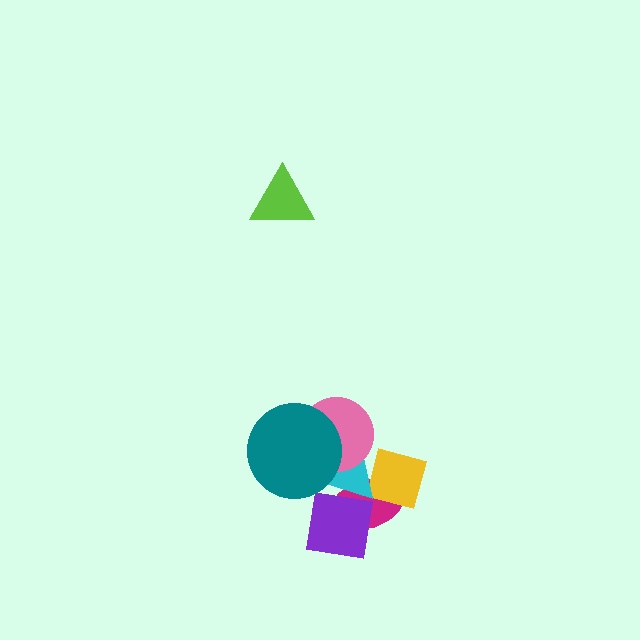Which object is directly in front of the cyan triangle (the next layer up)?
The pink circle is directly in front of the cyan triangle.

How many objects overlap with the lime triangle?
0 objects overlap with the lime triangle.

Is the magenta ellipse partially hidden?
Yes, it is partially covered by another shape.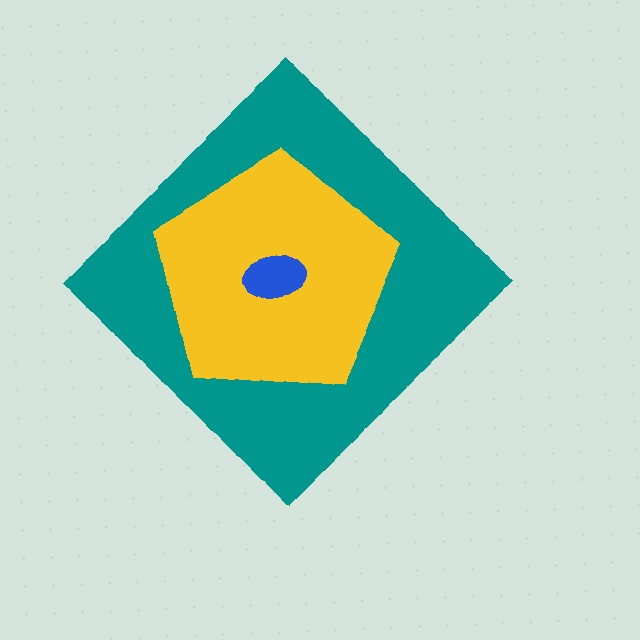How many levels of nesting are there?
3.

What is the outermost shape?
The teal diamond.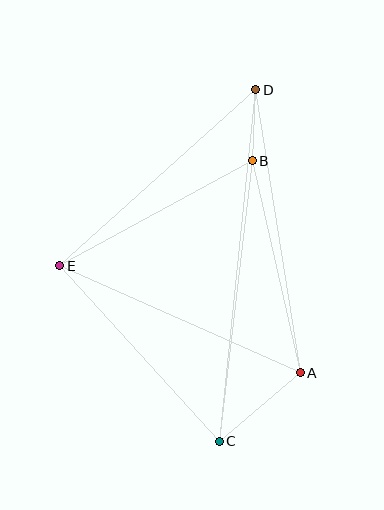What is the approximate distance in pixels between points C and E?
The distance between C and E is approximately 237 pixels.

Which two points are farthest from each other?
Points C and D are farthest from each other.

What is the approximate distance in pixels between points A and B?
The distance between A and B is approximately 217 pixels.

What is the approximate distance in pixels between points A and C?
The distance between A and C is approximately 106 pixels.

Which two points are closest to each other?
Points B and D are closest to each other.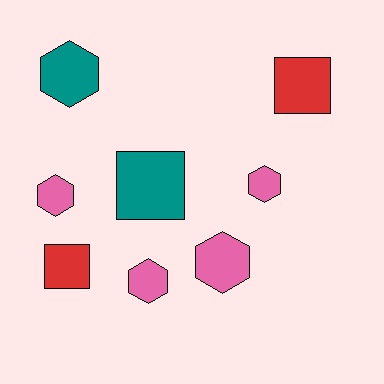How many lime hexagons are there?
There are no lime hexagons.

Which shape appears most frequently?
Hexagon, with 5 objects.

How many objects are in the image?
There are 8 objects.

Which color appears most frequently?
Pink, with 4 objects.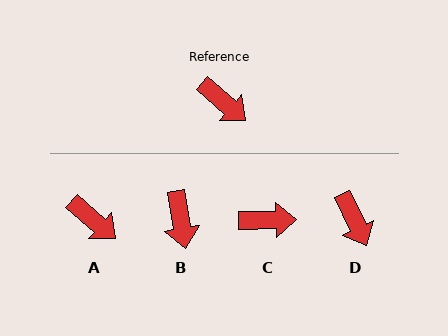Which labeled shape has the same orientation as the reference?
A.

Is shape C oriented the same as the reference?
No, it is off by about 42 degrees.